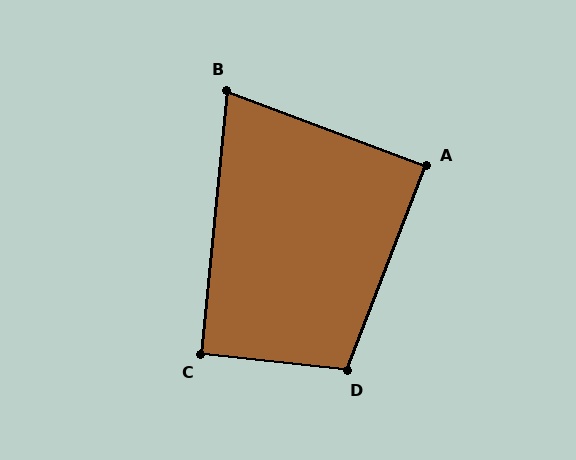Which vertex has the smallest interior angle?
B, at approximately 75 degrees.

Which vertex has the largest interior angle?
D, at approximately 105 degrees.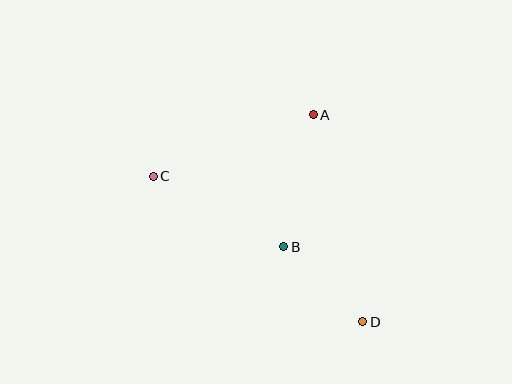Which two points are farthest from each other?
Points C and D are farthest from each other.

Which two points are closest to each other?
Points B and D are closest to each other.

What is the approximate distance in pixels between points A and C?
The distance between A and C is approximately 171 pixels.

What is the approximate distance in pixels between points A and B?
The distance between A and B is approximately 135 pixels.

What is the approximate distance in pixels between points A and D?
The distance between A and D is approximately 213 pixels.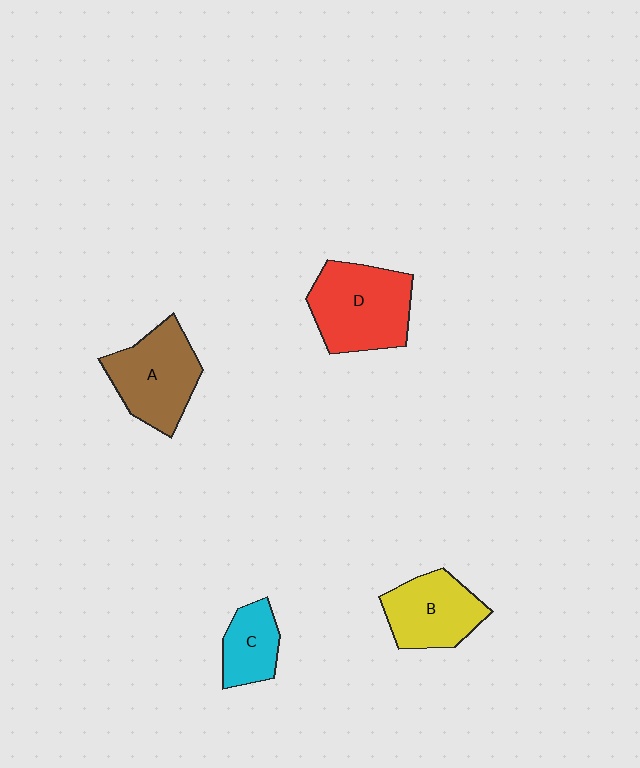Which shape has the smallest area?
Shape C (cyan).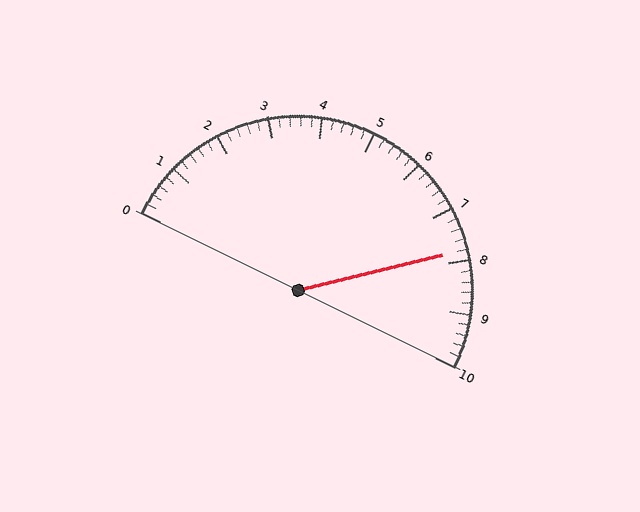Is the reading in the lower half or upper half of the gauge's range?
The reading is in the upper half of the range (0 to 10).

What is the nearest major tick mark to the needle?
The nearest major tick mark is 8.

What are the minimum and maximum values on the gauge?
The gauge ranges from 0 to 10.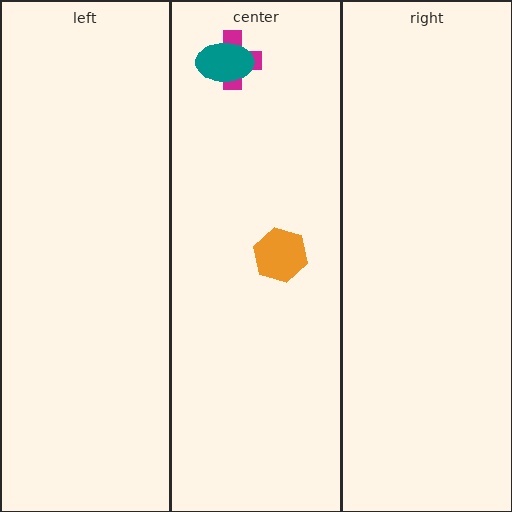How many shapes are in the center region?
3.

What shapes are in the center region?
The magenta cross, the orange hexagon, the teal ellipse.